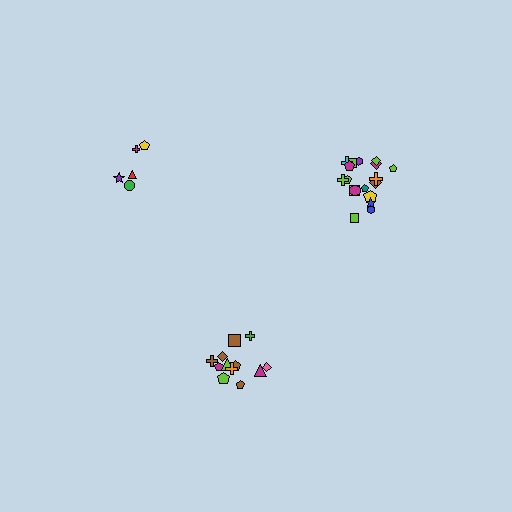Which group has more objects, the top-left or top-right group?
The top-right group.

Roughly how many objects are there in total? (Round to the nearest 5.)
Roughly 35 objects in total.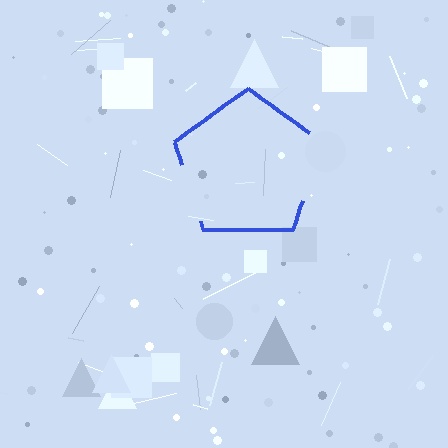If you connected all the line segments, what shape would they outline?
They would outline a pentagon.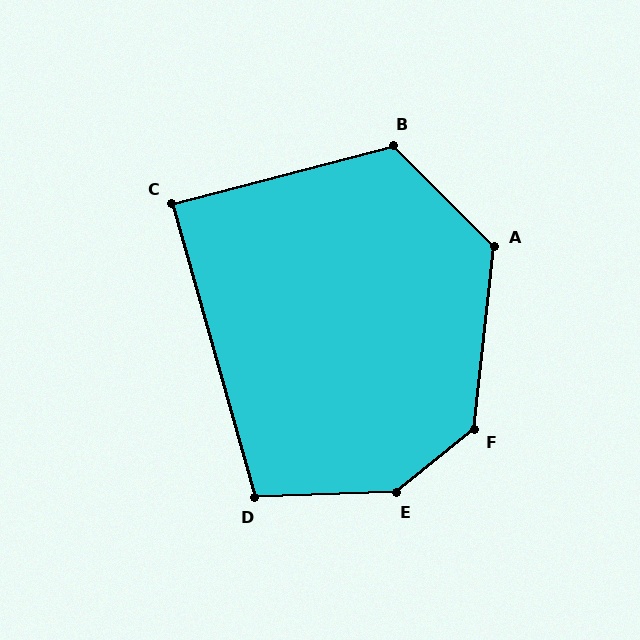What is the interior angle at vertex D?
Approximately 104 degrees (obtuse).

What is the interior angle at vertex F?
Approximately 136 degrees (obtuse).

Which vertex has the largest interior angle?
E, at approximately 143 degrees.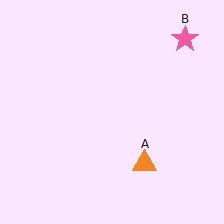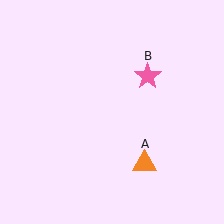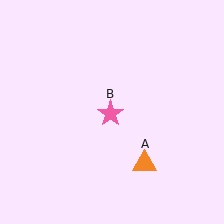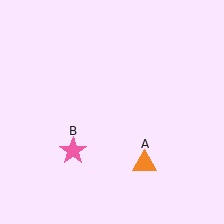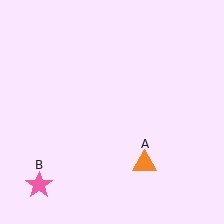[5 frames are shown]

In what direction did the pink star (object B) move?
The pink star (object B) moved down and to the left.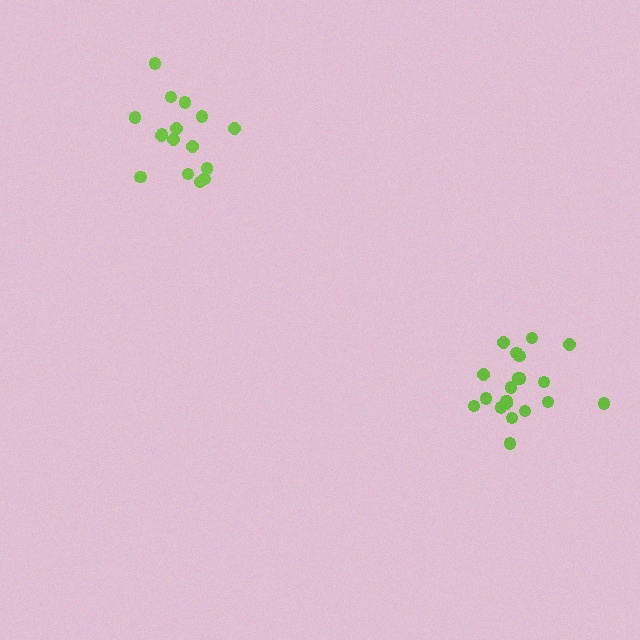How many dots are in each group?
Group 1: 20 dots, Group 2: 16 dots (36 total).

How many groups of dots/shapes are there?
There are 2 groups.